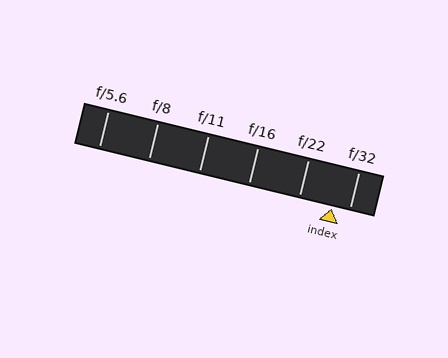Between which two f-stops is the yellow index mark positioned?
The index mark is between f/22 and f/32.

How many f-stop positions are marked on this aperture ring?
There are 6 f-stop positions marked.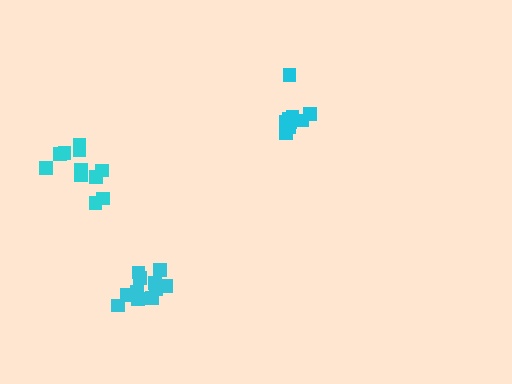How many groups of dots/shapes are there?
There are 3 groups.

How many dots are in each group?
Group 1: 12 dots, Group 2: 9 dots, Group 3: 11 dots (32 total).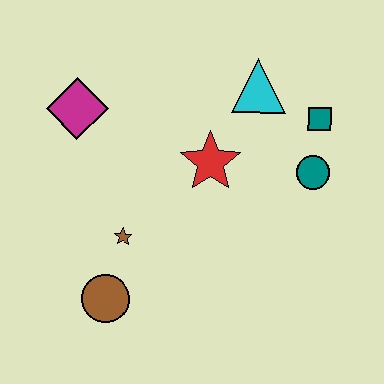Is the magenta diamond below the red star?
No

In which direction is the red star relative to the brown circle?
The red star is above the brown circle.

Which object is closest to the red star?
The cyan triangle is closest to the red star.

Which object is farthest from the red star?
The brown circle is farthest from the red star.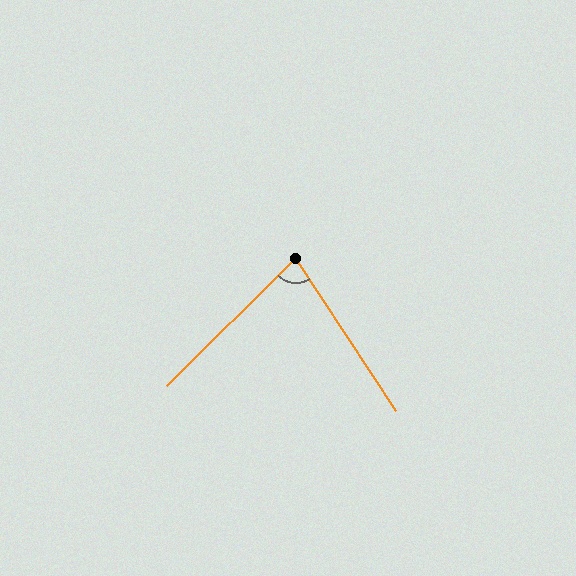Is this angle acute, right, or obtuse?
It is acute.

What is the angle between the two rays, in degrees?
Approximately 78 degrees.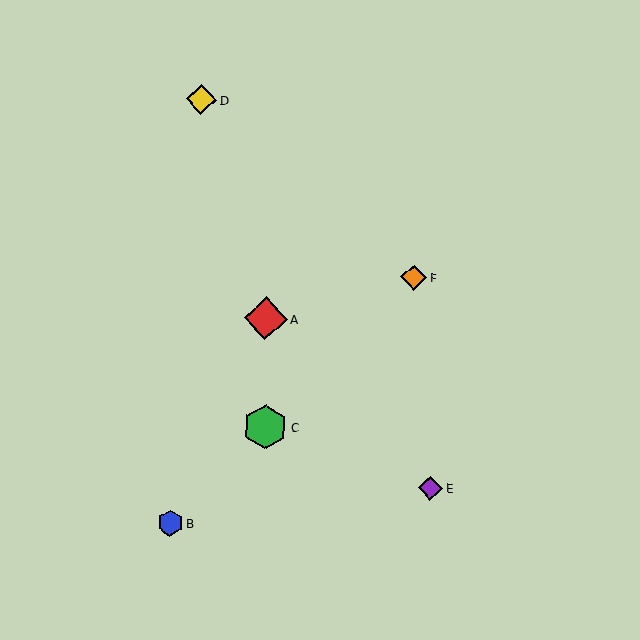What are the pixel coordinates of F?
Object F is at (414, 277).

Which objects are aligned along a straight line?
Objects B, C, F are aligned along a straight line.